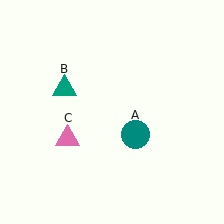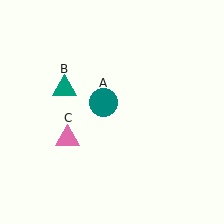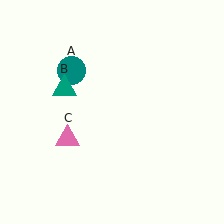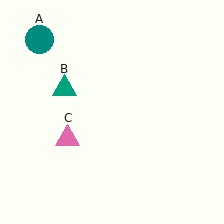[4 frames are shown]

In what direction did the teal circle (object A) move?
The teal circle (object A) moved up and to the left.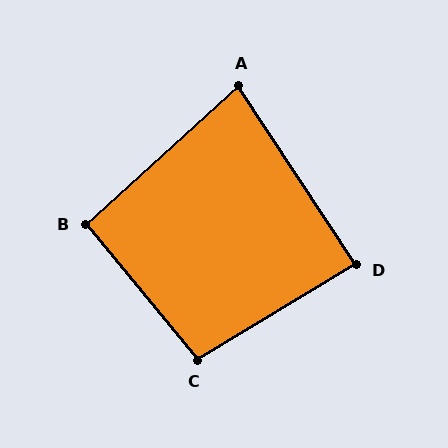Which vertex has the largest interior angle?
C, at approximately 99 degrees.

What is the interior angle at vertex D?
Approximately 88 degrees (approximately right).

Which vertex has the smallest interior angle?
A, at approximately 81 degrees.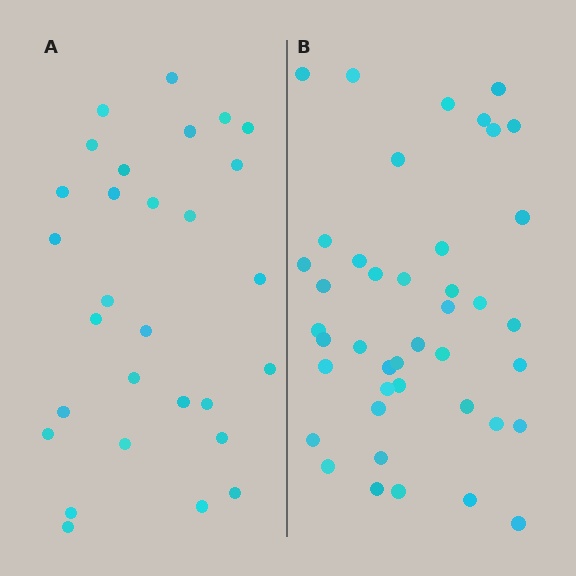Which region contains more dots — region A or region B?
Region B (the right region) has more dots.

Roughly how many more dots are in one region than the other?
Region B has approximately 15 more dots than region A.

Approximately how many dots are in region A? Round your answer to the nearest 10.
About 30 dots. (The exact count is 29, which rounds to 30.)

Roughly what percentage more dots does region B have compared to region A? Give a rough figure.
About 45% more.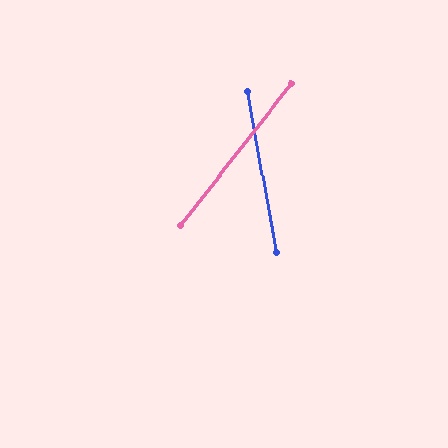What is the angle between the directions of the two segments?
Approximately 48 degrees.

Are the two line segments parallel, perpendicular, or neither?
Neither parallel nor perpendicular — they differ by about 48°.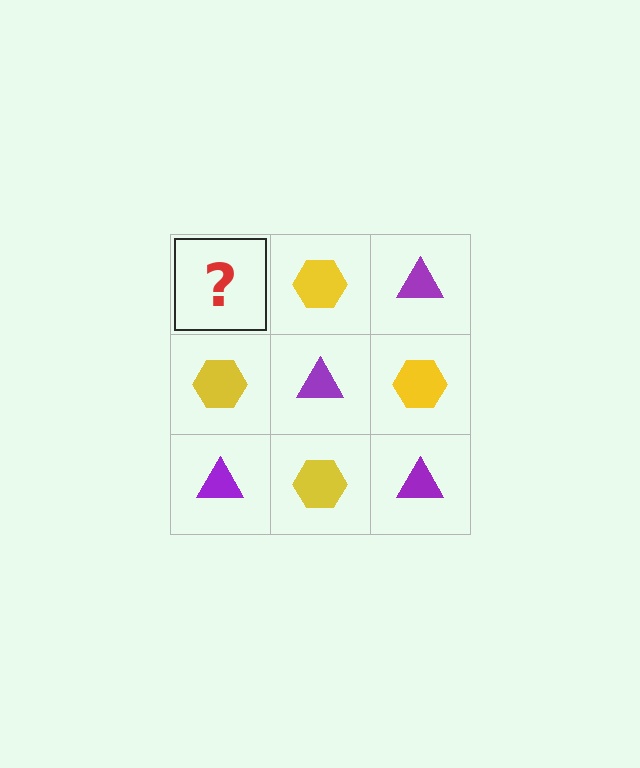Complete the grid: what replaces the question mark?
The question mark should be replaced with a purple triangle.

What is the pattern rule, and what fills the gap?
The rule is that it alternates purple triangle and yellow hexagon in a checkerboard pattern. The gap should be filled with a purple triangle.